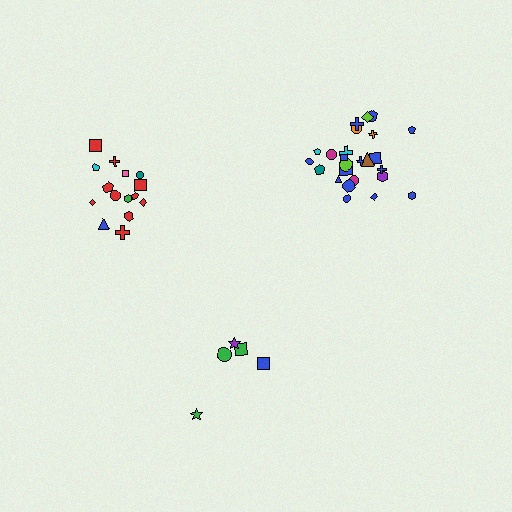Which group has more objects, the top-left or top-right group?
The top-right group.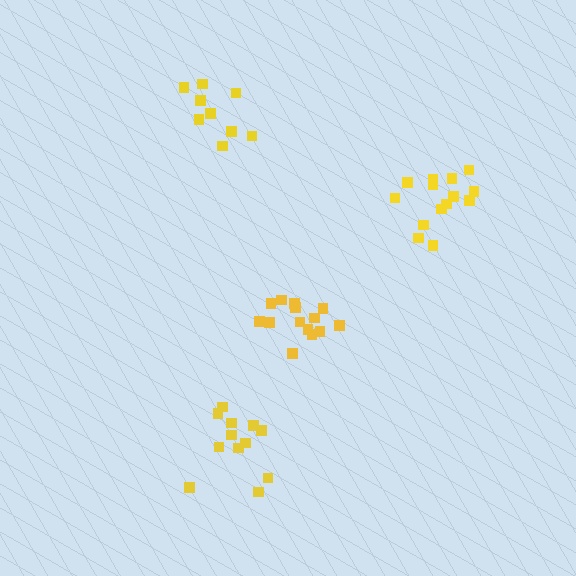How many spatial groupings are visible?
There are 4 spatial groupings.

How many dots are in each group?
Group 1: 14 dots, Group 2: 9 dots, Group 3: 14 dots, Group 4: 12 dots (49 total).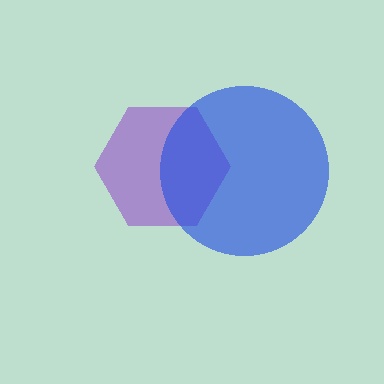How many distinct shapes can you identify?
There are 2 distinct shapes: a purple hexagon, a blue circle.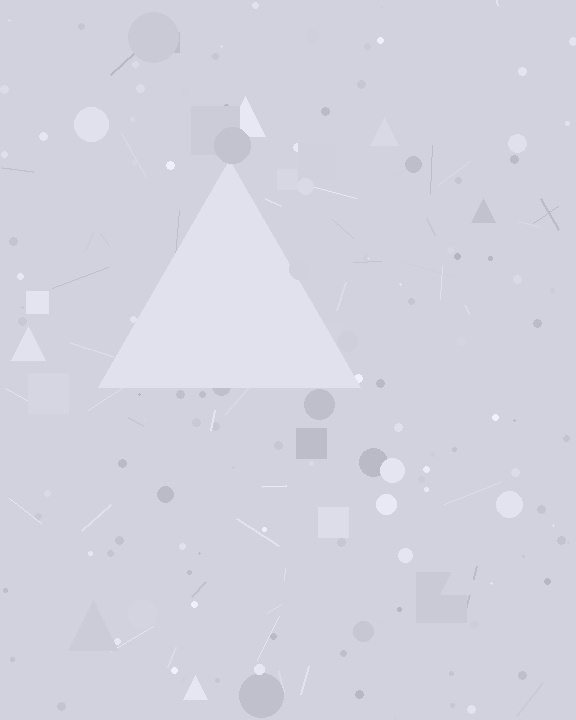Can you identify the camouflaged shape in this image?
The camouflaged shape is a triangle.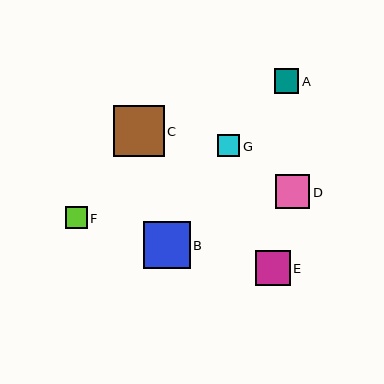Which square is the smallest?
Square G is the smallest with a size of approximately 22 pixels.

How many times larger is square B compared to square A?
Square B is approximately 1.9 times the size of square A.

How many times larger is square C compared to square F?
Square C is approximately 2.3 times the size of square F.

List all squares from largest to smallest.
From largest to smallest: C, B, E, D, A, F, G.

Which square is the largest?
Square C is the largest with a size of approximately 51 pixels.